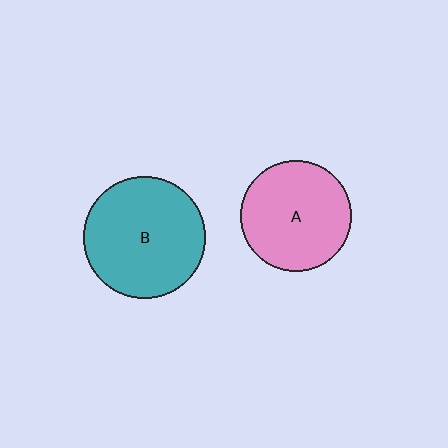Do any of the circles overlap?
No, none of the circles overlap.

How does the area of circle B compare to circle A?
Approximately 1.2 times.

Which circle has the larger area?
Circle B (teal).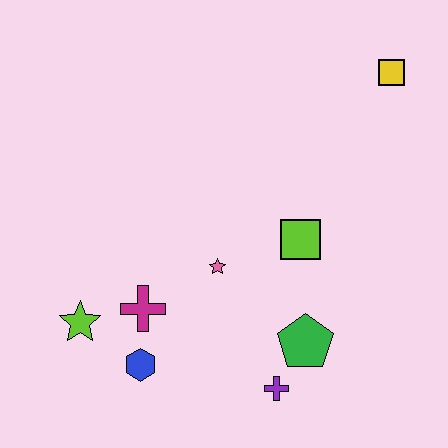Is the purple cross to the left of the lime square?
Yes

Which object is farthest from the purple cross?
The yellow square is farthest from the purple cross.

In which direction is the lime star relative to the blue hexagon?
The lime star is to the left of the blue hexagon.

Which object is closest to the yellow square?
The lime square is closest to the yellow square.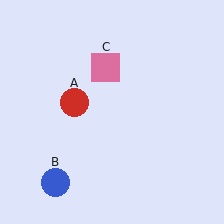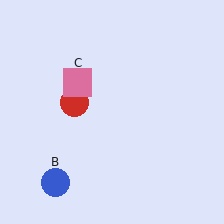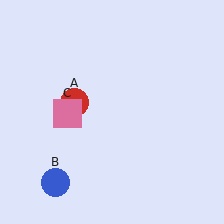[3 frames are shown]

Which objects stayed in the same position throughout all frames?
Red circle (object A) and blue circle (object B) remained stationary.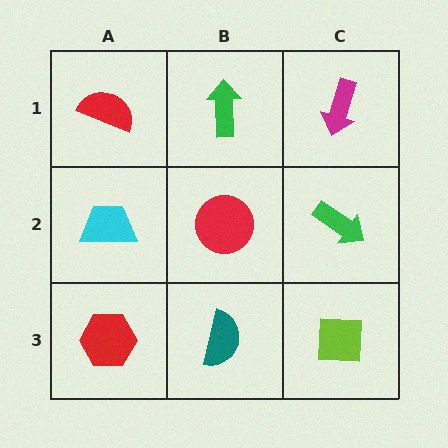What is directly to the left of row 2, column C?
A red circle.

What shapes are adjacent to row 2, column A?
A red semicircle (row 1, column A), a red hexagon (row 3, column A), a red circle (row 2, column B).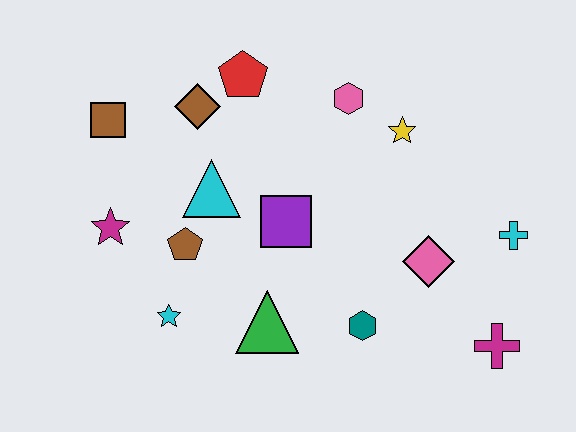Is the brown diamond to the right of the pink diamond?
No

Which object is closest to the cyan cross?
The pink diamond is closest to the cyan cross.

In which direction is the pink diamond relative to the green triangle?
The pink diamond is to the right of the green triangle.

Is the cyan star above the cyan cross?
No